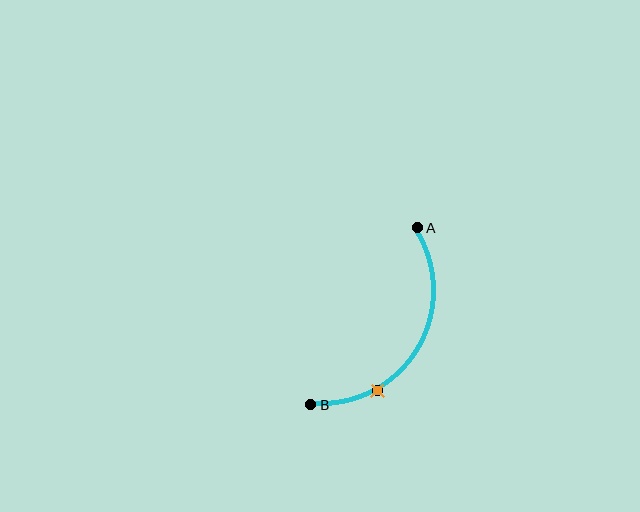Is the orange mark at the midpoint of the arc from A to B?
No. The orange mark lies on the arc but is closer to endpoint B. The arc midpoint would be at the point on the curve equidistant along the arc from both A and B.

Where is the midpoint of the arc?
The arc midpoint is the point on the curve farthest from the straight line joining A and B. It sits to the right of that line.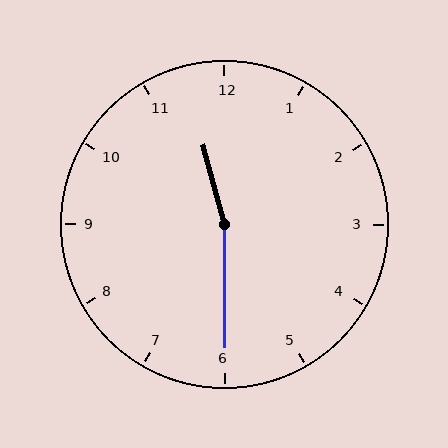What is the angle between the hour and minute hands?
Approximately 165 degrees.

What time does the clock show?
11:30.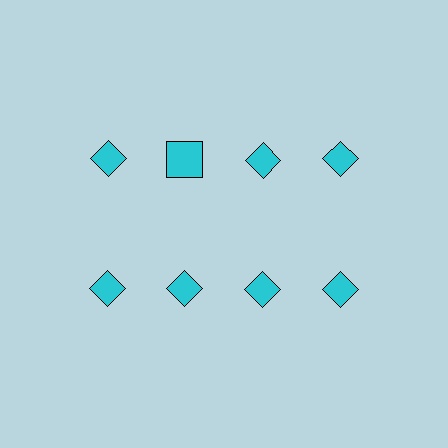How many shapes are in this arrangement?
There are 8 shapes arranged in a grid pattern.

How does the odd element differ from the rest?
It has a different shape: square instead of diamond.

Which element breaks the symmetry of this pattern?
The cyan square in the top row, second from left column breaks the symmetry. All other shapes are cyan diamonds.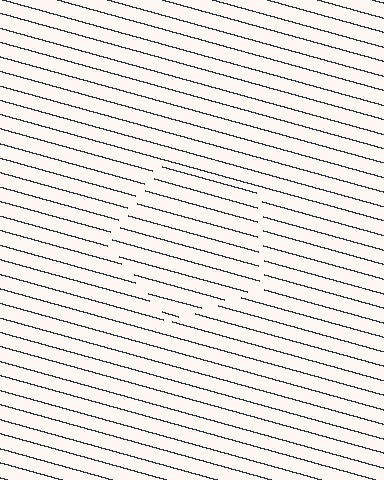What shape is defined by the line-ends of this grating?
An illusory pentagon. The interior of the shape contains the same grating, shifted by half a period — the contour is defined by the phase discontinuity where line-ends from the inner and outer gratings abut.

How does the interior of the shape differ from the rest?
The interior of the shape contains the same grating, shifted by half a period — the contour is defined by the phase discontinuity where line-ends from the inner and outer gratings abut.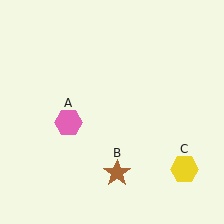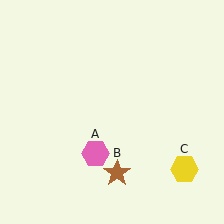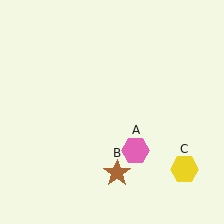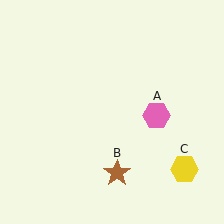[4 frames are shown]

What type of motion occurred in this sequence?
The pink hexagon (object A) rotated counterclockwise around the center of the scene.